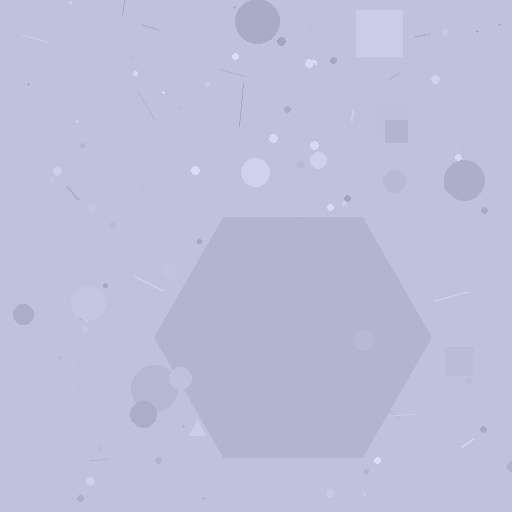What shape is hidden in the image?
A hexagon is hidden in the image.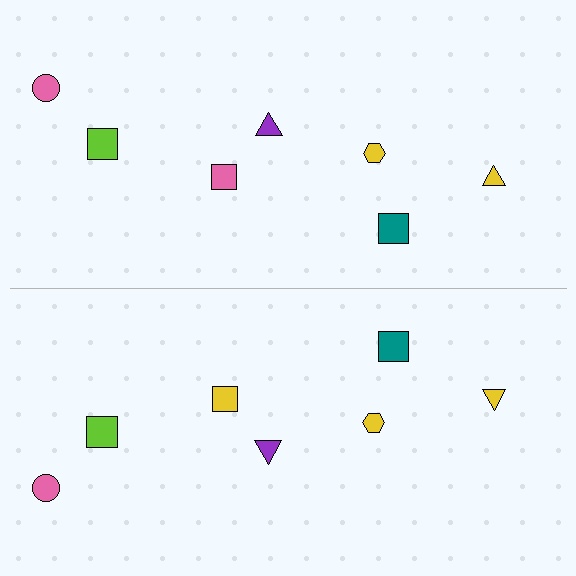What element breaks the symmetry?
The yellow square on the bottom side breaks the symmetry — its mirror counterpart is pink.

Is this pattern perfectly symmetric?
No, the pattern is not perfectly symmetric. The yellow square on the bottom side breaks the symmetry — its mirror counterpart is pink.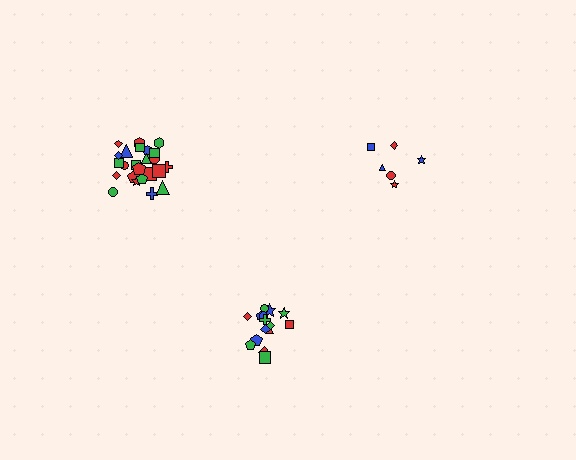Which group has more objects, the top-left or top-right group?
The top-left group.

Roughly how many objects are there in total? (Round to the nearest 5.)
Roughly 45 objects in total.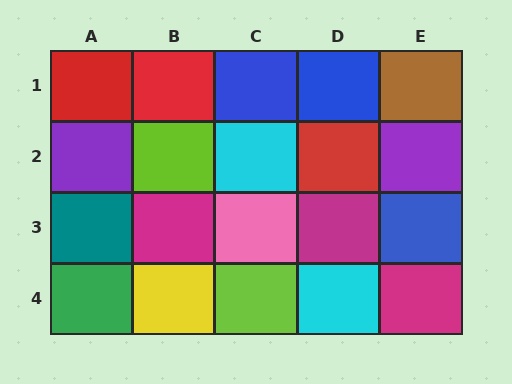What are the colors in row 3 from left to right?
Teal, magenta, pink, magenta, blue.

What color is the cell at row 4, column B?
Yellow.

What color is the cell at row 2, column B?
Lime.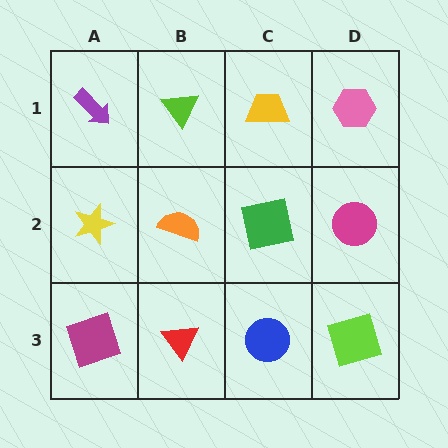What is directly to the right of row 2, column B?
A green square.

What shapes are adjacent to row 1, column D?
A magenta circle (row 2, column D), a yellow trapezoid (row 1, column C).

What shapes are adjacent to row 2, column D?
A pink hexagon (row 1, column D), a lime square (row 3, column D), a green square (row 2, column C).